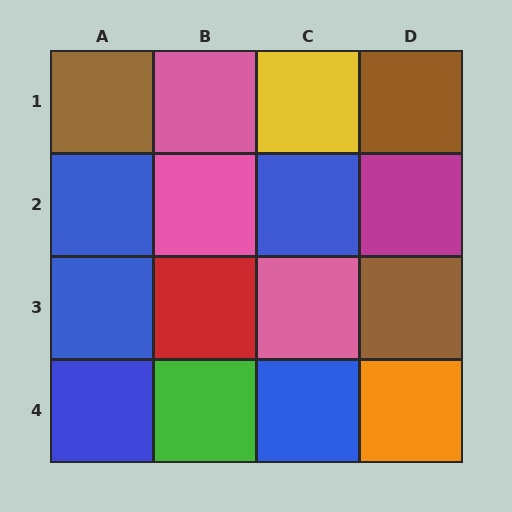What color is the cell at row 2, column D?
Magenta.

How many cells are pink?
3 cells are pink.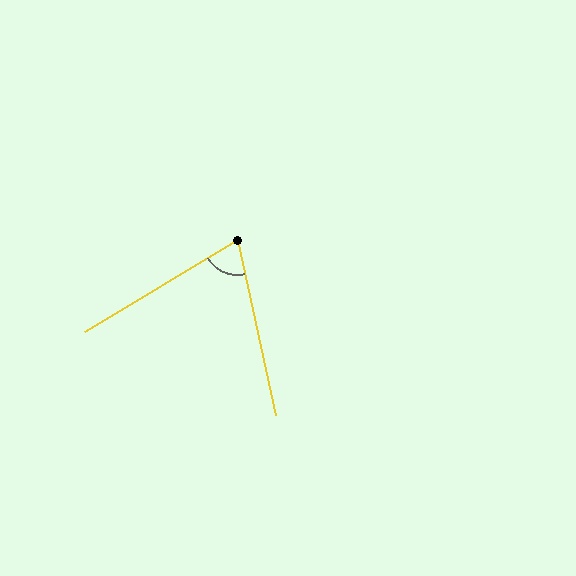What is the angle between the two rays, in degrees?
Approximately 72 degrees.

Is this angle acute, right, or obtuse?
It is acute.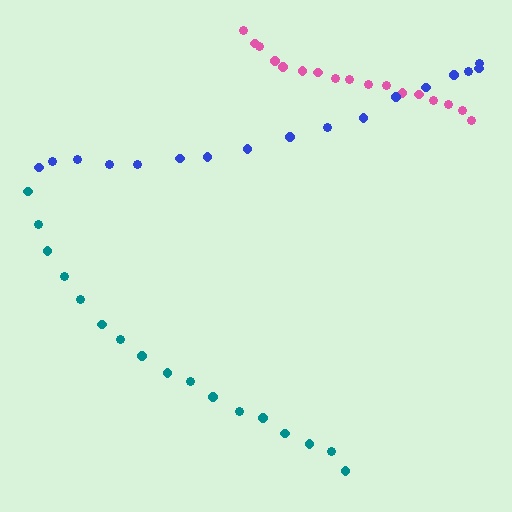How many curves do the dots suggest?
There are 3 distinct paths.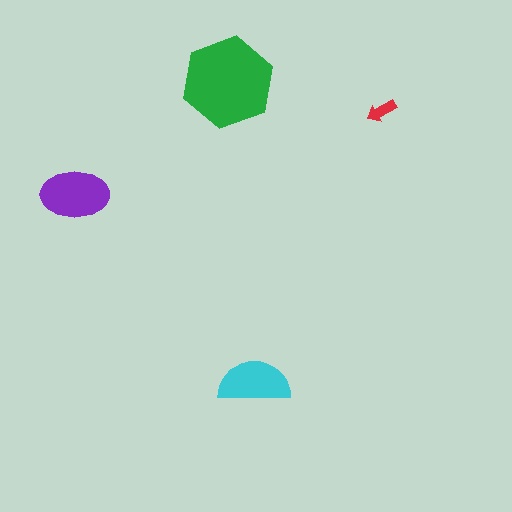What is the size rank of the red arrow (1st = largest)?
4th.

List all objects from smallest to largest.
The red arrow, the cyan semicircle, the purple ellipse, the green hexagon.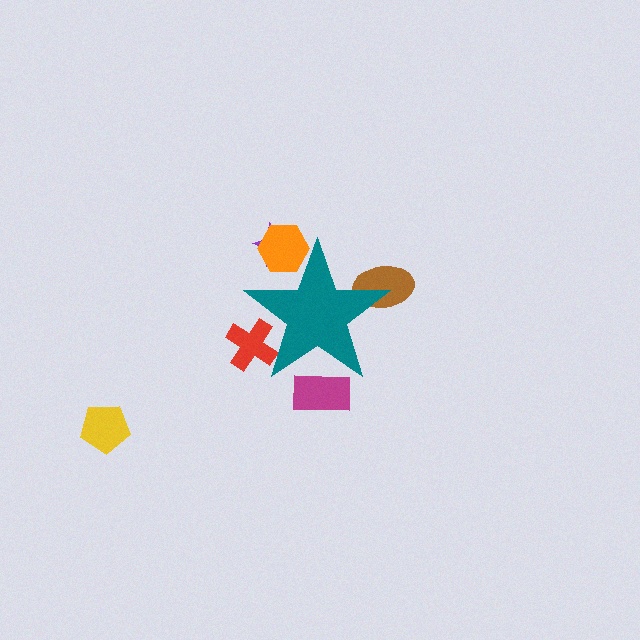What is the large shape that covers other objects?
A teal star.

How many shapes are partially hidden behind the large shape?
5 shapes are partially hidden.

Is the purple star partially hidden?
Yes, the purple star is partially hidden behind the teal star.